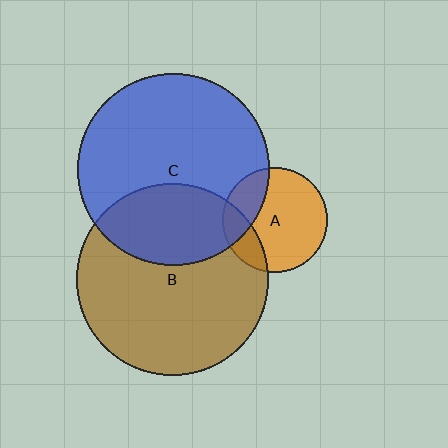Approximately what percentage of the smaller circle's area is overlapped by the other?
Approximately 25%.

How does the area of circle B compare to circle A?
Approximately 3.3 times.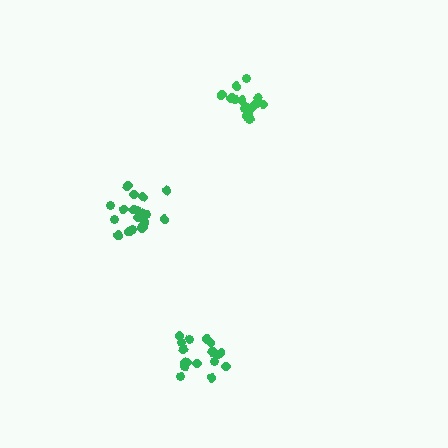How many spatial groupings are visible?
There are 3 spatial groupings.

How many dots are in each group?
Group 1: 21 dots, Group 2: 18 dots, Group 3: 18 dots (57 total).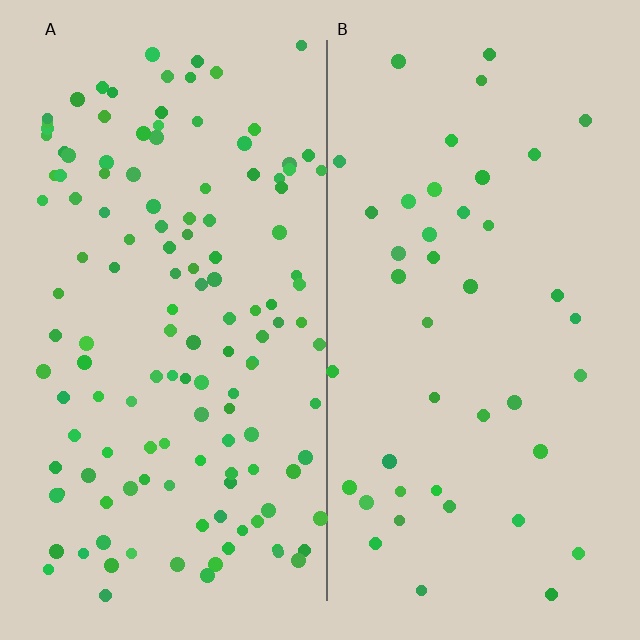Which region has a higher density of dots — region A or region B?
A (the left).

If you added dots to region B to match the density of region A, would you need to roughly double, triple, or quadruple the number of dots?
Approximately triple.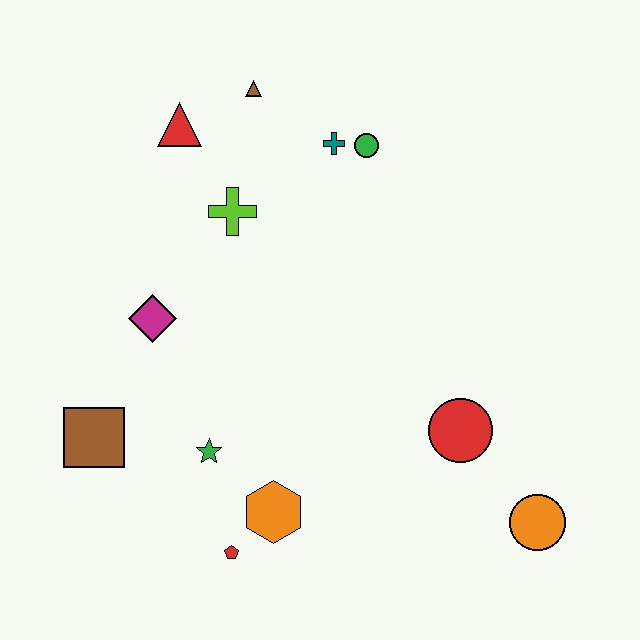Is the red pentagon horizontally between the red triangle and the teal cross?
Yes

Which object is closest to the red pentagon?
The orange hexagon is closest to the red pentagon.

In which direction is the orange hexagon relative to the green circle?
The orange hexagon is below the green circle.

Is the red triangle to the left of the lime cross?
Yes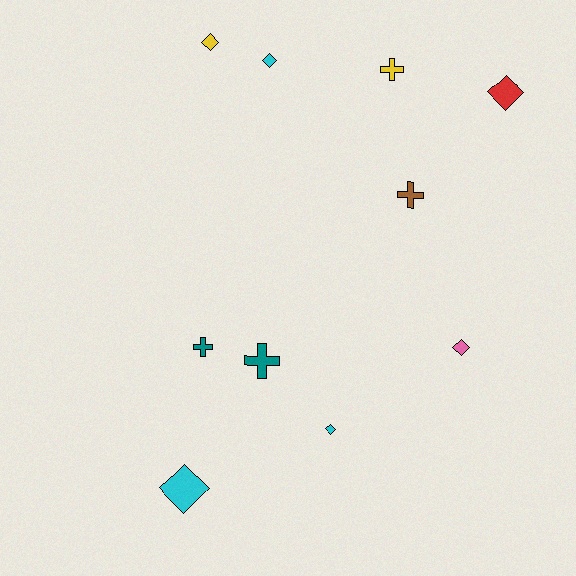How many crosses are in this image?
There are 4 crosses.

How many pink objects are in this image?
There is 1 pink object.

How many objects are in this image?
There are 10 objects.